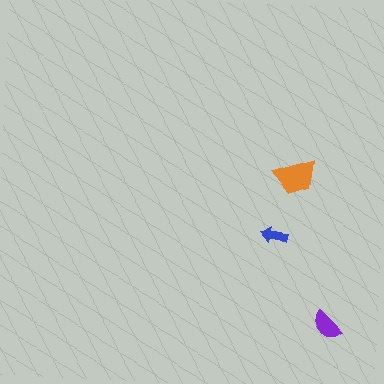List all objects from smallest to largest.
The blue arrow, the purple semicircle, the orange trapezoid.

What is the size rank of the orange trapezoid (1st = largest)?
1st.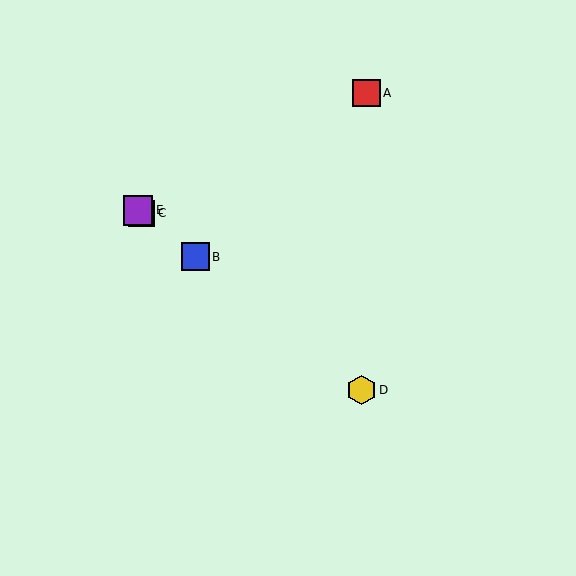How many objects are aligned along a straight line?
4 objects (B, C, D, E) are aligned along a straight line.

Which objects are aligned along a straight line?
Objects B, C, D, E are aligned along a straight line.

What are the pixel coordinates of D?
Object D is at (362, 390).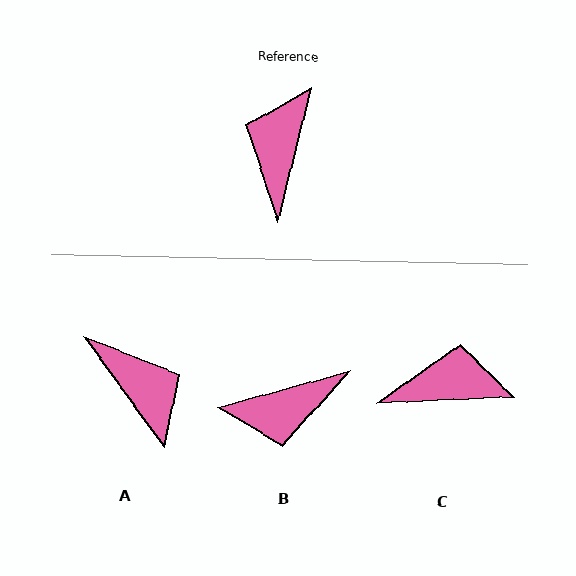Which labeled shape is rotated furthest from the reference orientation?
A, about 130 degrees away.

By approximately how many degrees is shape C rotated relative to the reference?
Approximately 73 degrees clockwise.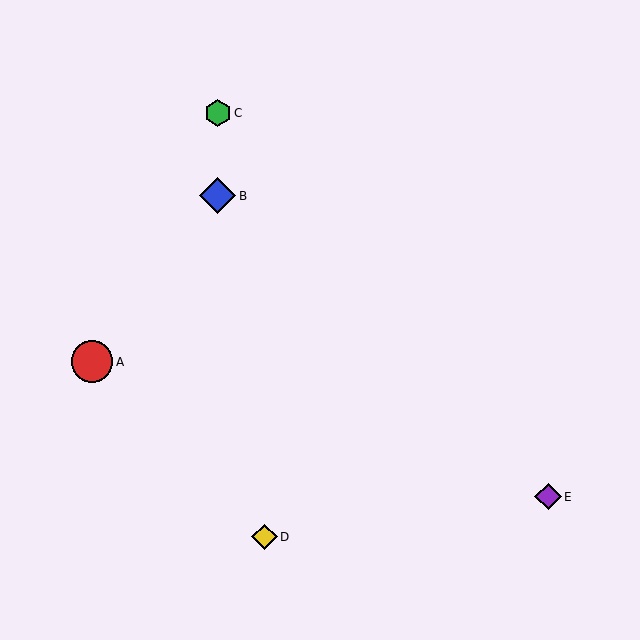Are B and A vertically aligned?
No, B is at x≈218 and A is at x≈92.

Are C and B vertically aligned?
Yes, both are at x≈218.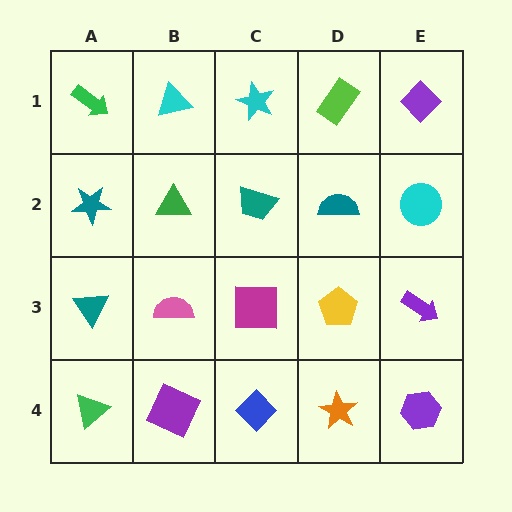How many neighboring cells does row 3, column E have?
3.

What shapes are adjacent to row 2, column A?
A green arrow (row 1, column A), a teal triangle (row 3, column A), a green triangle (row 2, column B).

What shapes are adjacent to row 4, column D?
A yellow pentagon (row 3, column D), a blue diamond (row 4, column C), a purple hexagon (row 4, column E).